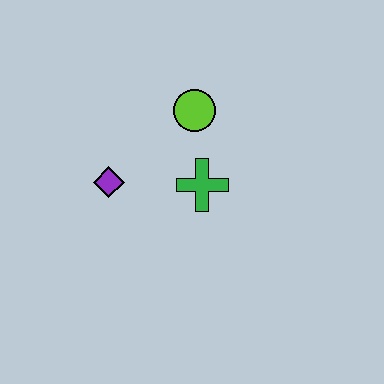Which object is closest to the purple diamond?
The green cross is closest to the purple diamond.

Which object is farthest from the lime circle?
The purple diamond is farthest from the lime circle.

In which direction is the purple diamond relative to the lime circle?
The purple diamond is to the left of the lime circle.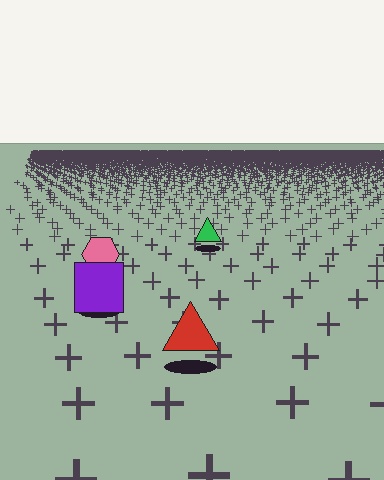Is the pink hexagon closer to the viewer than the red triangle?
No. The red triangle is closer — you can tell from the texture gradient: the ground texture is coarser near it.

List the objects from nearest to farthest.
From nearest to farthest: the red triangle, the purple square, the pink hexagon, the green triangle.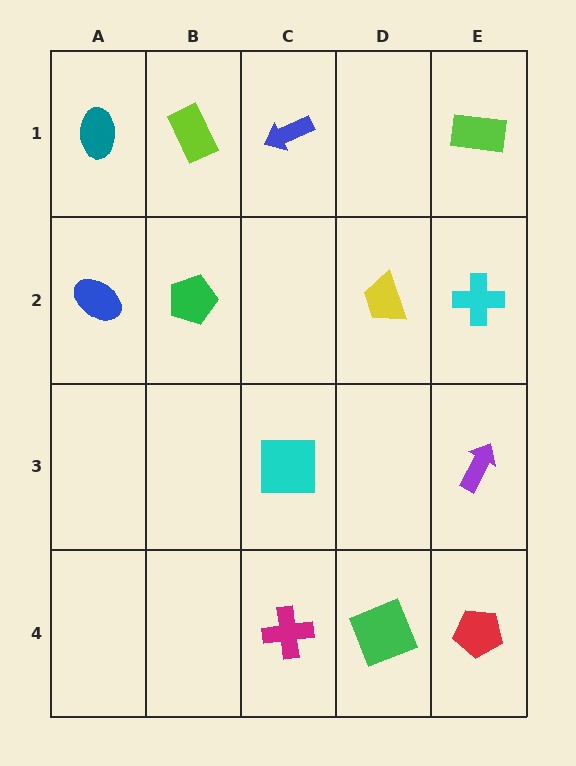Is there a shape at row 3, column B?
No, that cell is empty.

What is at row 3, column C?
A cyan square.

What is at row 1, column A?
A teal ellipse.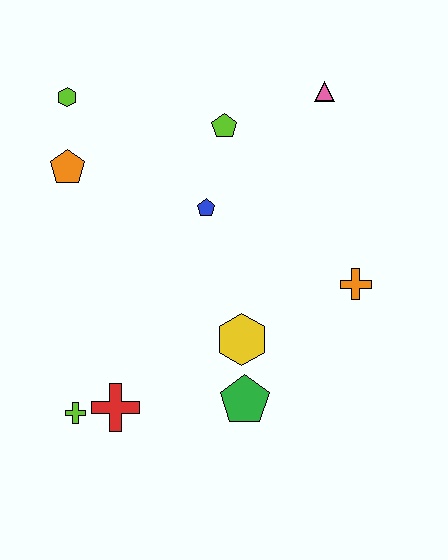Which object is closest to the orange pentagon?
The lime hexagon is closest to the orange pentagon.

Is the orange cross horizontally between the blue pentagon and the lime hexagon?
No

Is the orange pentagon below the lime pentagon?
Yes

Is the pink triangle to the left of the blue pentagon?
No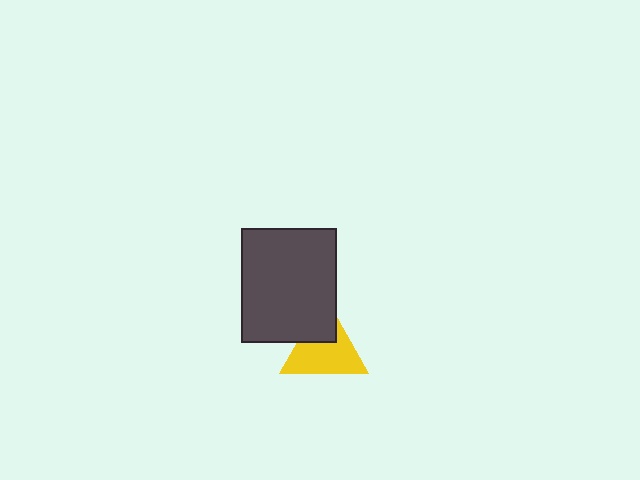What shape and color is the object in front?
The object in front is a dark gray rectangle.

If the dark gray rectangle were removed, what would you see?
You would see the complete yellow triangle.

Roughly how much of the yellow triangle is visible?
Most of it is visible (roughly 67%).